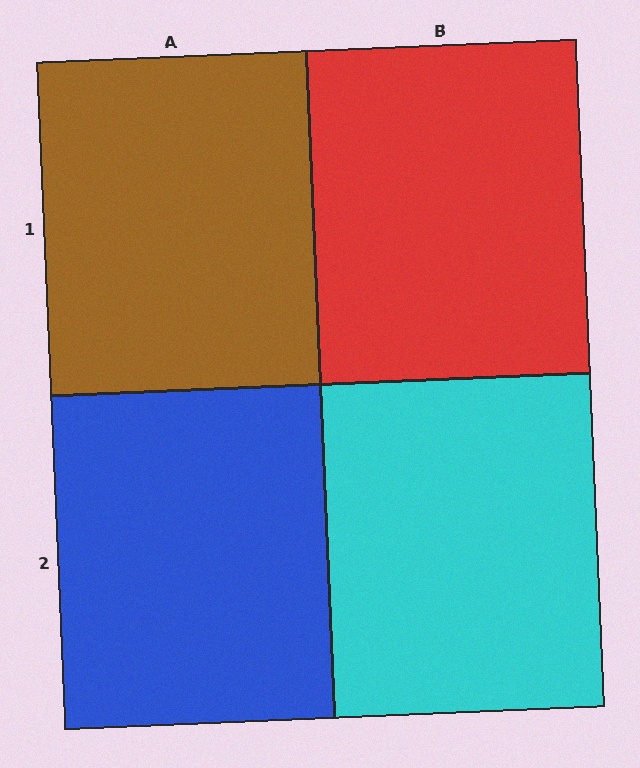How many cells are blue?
1 cell is blue.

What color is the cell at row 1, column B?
Red.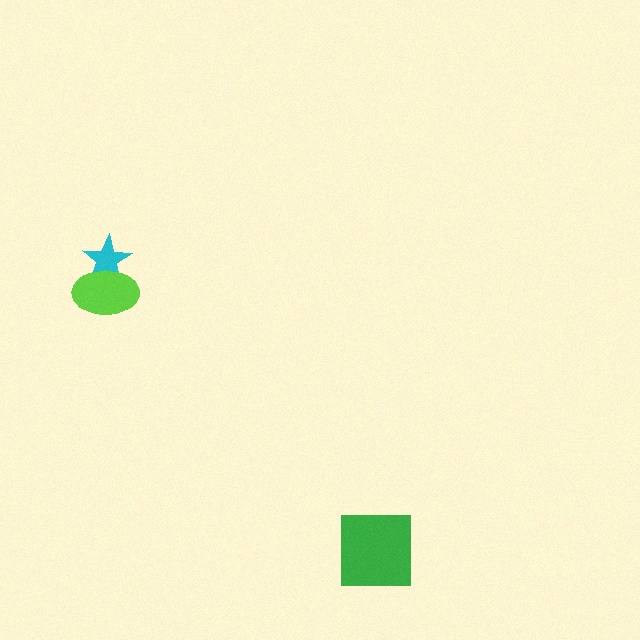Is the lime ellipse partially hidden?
No, no other shape covers it.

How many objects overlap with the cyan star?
1 object overlaps with the cyan star.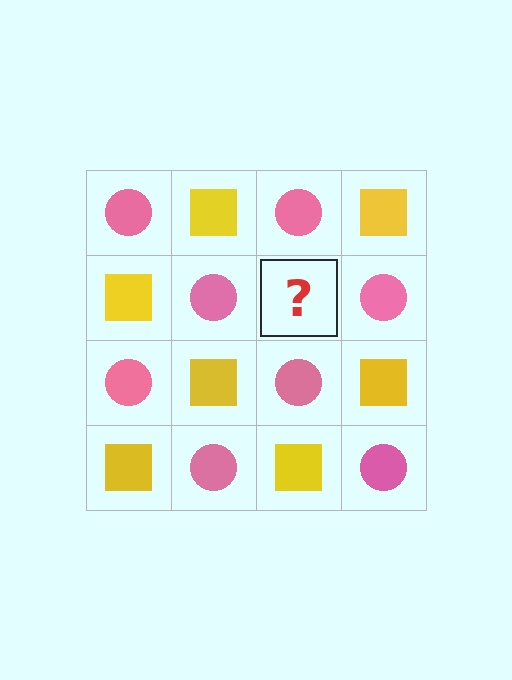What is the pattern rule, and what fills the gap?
The rule is that it alternates pink circle and yellow square in a checkerboard pattern. The gap should be filled with a yellow square.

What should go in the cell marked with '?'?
The missing cell should contain a yellow square.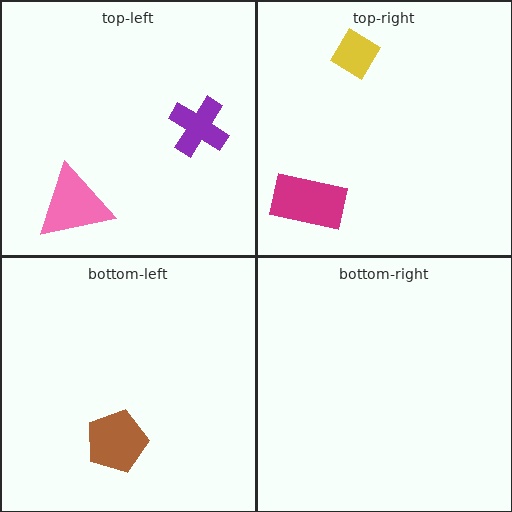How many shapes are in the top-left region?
2.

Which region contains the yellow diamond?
The top-right region.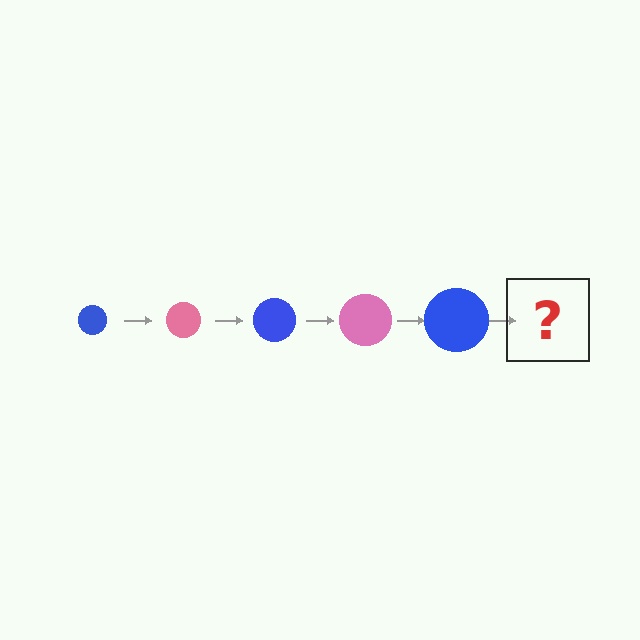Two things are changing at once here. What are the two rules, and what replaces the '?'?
The two rules are that the circle grows larger each step and the color cycles through blue and pink. The '?' should be a pink circle, larger than the previous one.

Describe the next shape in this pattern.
It should be a pink circle, larger than the previous one.